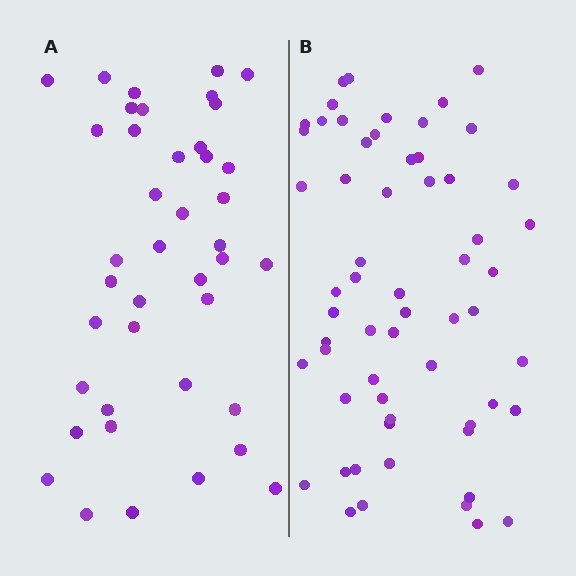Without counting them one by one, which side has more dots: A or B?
Region B (the right region) has more dots.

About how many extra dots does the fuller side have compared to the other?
Region B has approximately 20 more dots than region A.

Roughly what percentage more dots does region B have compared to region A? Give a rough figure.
About 45% more.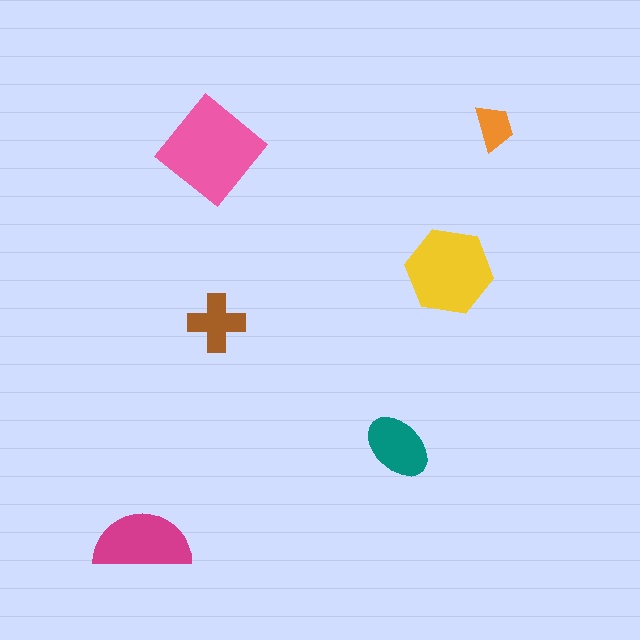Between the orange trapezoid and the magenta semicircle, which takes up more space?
The magenta semicircle.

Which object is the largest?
The pink diamond.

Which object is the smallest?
The orange trapezoid.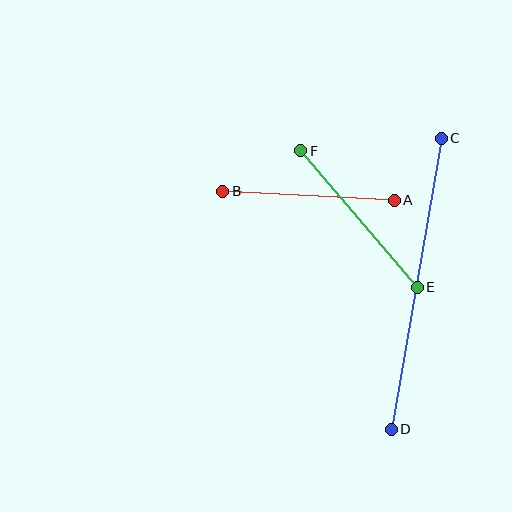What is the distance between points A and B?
The distance is approximately 171 pixels.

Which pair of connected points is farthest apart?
Points C and D are farthest apart.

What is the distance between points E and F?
The distance is approximately 179 pixels.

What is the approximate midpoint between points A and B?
The midpoint is at approximately (308, 196) pixels.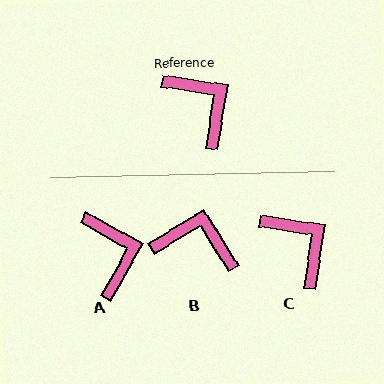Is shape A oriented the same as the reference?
No, it is off by about 21 degrees.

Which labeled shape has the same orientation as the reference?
C.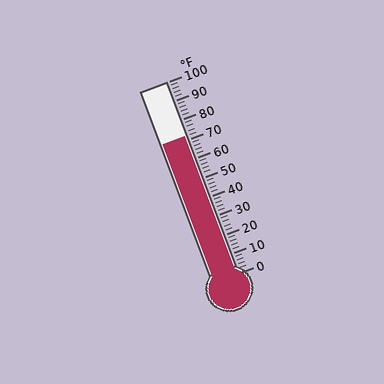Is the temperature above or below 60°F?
The temperature is above 60°F.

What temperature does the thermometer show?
The thermometer shows approximately 72°F.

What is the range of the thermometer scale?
The thermometer scale ranges from 0°F to 100°F.